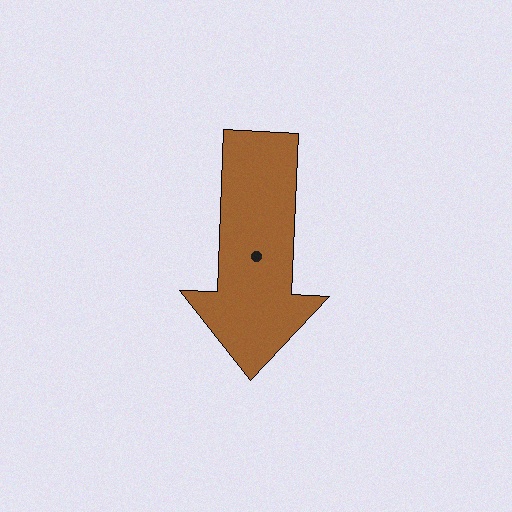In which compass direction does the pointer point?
South.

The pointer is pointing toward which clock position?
Roughly 6 o'clock.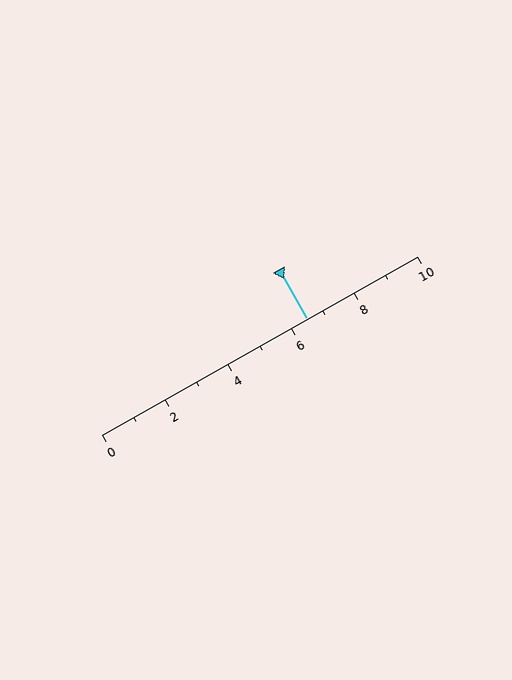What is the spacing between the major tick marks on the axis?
The major ticks are spaced 2 apart.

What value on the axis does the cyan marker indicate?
The marker indicates approximately 6.5.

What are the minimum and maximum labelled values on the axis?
The axis runs from 0 to 10.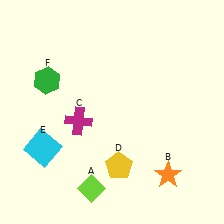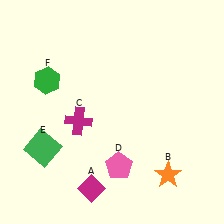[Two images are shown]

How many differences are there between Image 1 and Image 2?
There are 3 differences between the two images.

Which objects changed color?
A changed from lime to magenta. D changed from yellow to pink. E changed from cyan to green.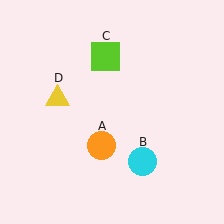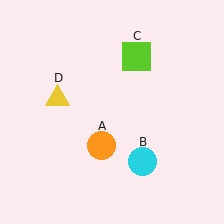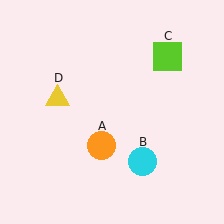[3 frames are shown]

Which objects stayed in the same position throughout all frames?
Orange circle (object A) and cyan circle (object B) and yellow triangle (object D) remained stationary.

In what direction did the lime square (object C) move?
The lime square (object C) moved right.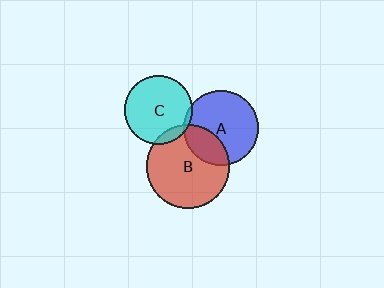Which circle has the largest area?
Circle B (red).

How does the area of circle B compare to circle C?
Approximately 1.5 times.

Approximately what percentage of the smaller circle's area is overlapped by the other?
Approximately 30%.